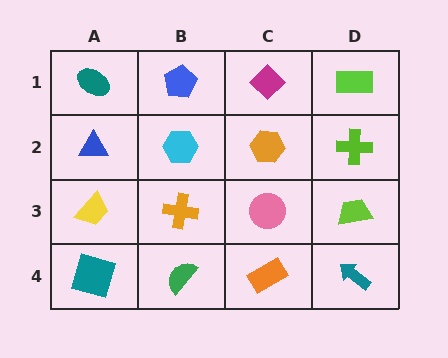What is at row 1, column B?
A blue pentagon.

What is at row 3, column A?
A yellow trapezoid.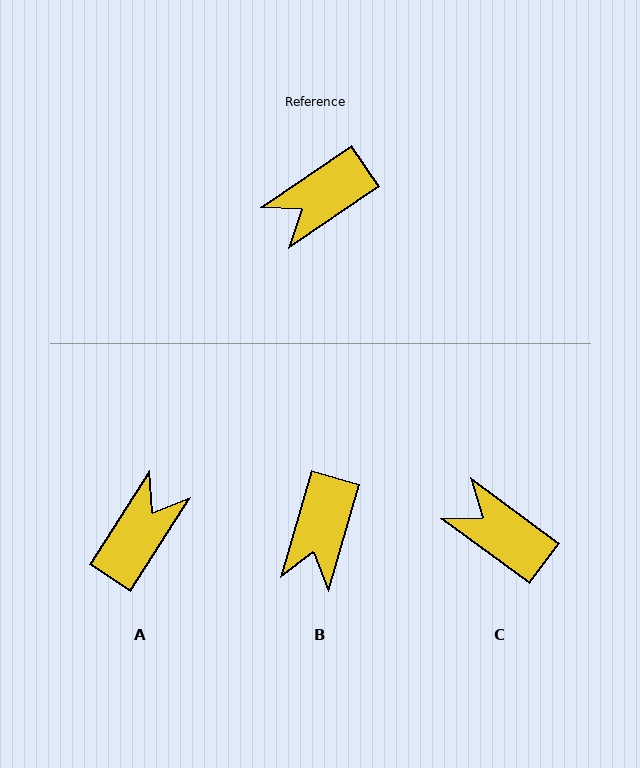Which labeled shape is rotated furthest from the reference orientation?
A, about 157 degrees away.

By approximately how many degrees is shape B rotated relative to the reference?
Approximately 39 degrees counter-clockwise.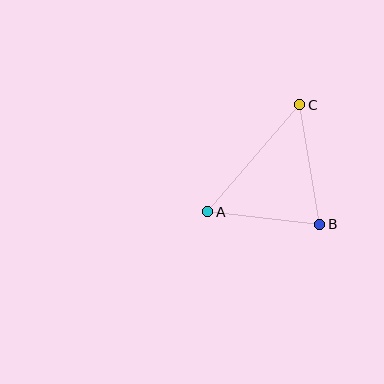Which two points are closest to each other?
Points A and B are closest to each other.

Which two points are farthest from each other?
Points A and C are farthest from each other.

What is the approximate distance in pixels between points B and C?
The distance between B and C is approximately 121 pixels.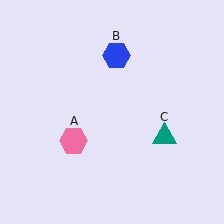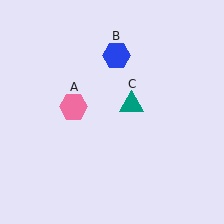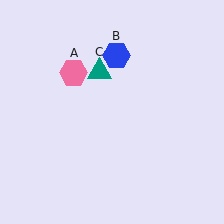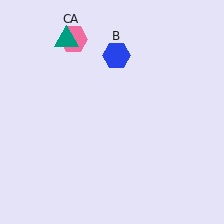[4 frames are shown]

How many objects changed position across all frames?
2 objects changed position: pink hexagon (object A), teal triangle (object C).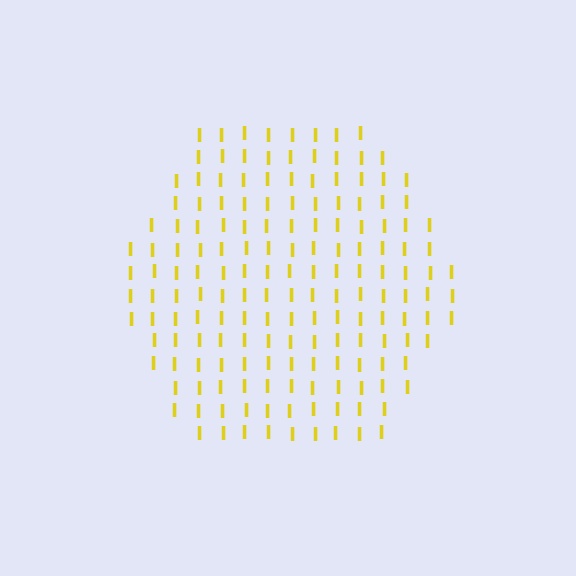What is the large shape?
The large shape is a hexagon.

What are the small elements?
The small elements are letter I's.